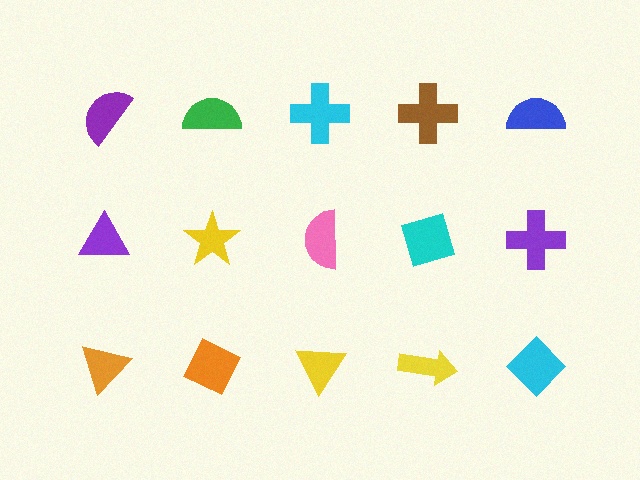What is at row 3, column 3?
A yellow triangle.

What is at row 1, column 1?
A purple semicircle.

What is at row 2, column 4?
A cyan diamond.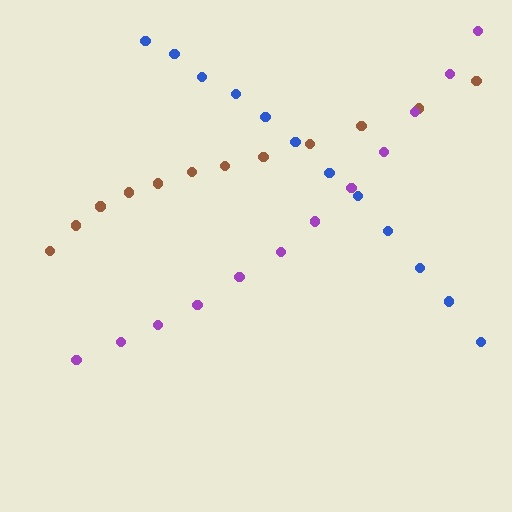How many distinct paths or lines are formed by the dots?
There are 3 distinct paths.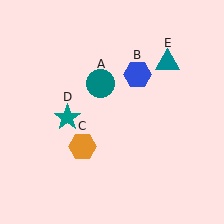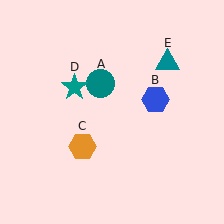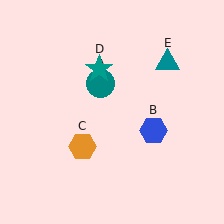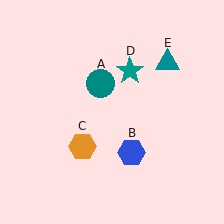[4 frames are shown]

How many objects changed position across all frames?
2 objects changed position: blue hexagon (object B), teal star (object D).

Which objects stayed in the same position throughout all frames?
Teal circle (object A) and orange hexagon (object C) and teal triangle (object E) remained stationary.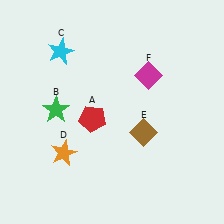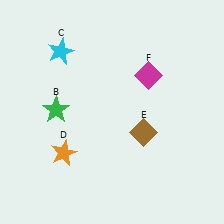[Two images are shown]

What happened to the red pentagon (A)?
The red pentagon (A) was removed in Image 2. It was in the bottom-left area of Image 1.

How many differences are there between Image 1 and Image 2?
There is 1 difference between the two images.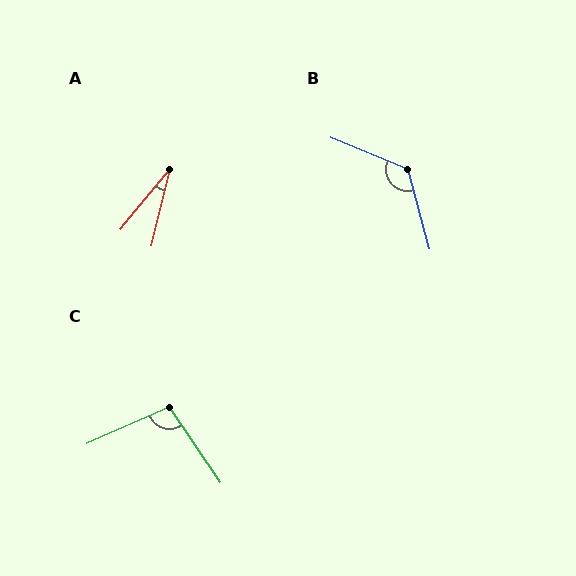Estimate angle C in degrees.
Approximately 100 degrees.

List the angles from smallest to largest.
A (25°), C (100°), B (128°).